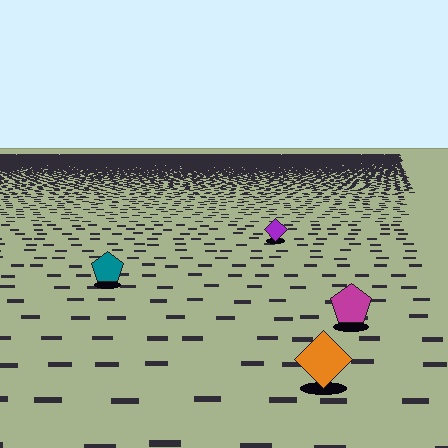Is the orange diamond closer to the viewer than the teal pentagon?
Yes. The orange diamond is closer — you can tell from the texture gradient: the ground texture is coarser near it.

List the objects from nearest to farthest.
From nearest to farthest: the orange diamond, the magenta pentagon, the teal pentagon, the purple diamond.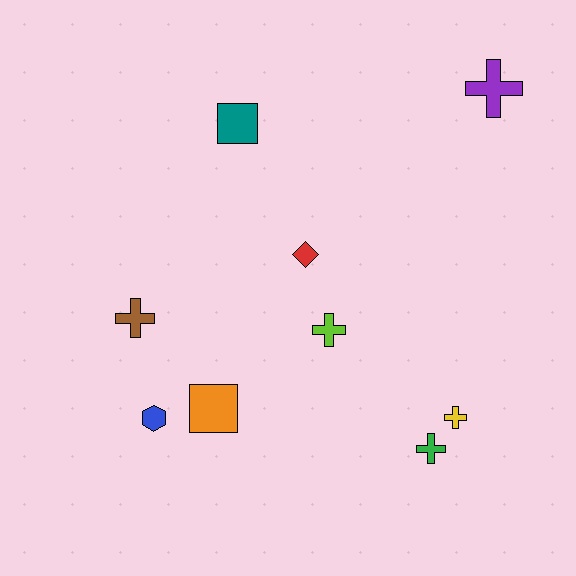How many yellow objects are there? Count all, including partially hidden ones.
There is 1 yellow object.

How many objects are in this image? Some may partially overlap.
There are 9 objects.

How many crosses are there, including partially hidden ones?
There are 5 crosses.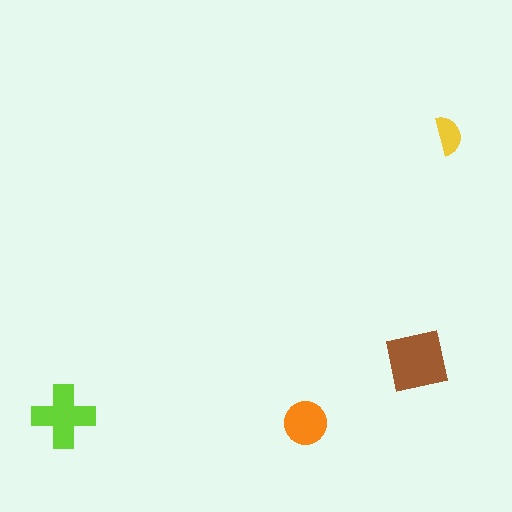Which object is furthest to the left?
The lime cross is leftmost.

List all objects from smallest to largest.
The yellow semicircle, the orange circle, the lime cross, the brown square.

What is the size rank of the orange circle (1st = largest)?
3rd.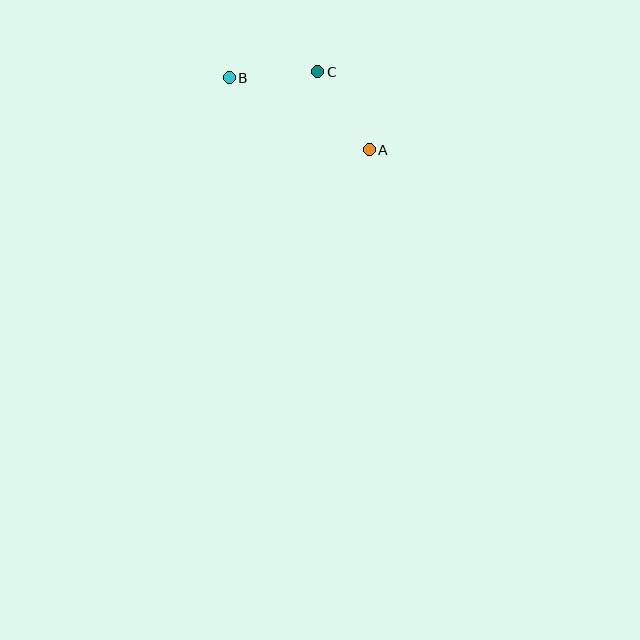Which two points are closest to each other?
Points B and C are closest to each other.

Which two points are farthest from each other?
Points A and B are farthest from each other.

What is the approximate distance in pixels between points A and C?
The distance between A and C is approximately 93 pixels.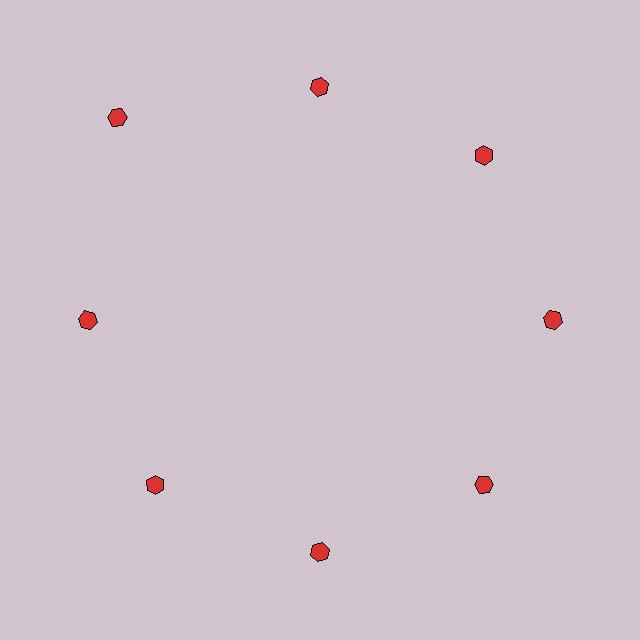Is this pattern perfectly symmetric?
No. The 8 red hexagons are arranged in a ring, but one element near the 10 o'clock position is pushed outward from the center, breaking the 8-fold rotational symmetry.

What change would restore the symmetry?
The symmetry would be restored by moving it inward, back onto the ring so that all 8 hexagons sit at equal angles and equal distance from the center.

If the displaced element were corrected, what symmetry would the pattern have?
It would have 8-fold rotational symmetry — the pattern would map onto itself every 45 degrees.